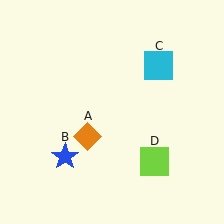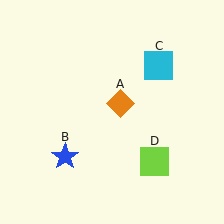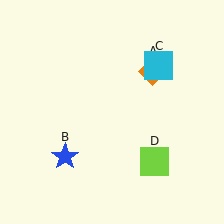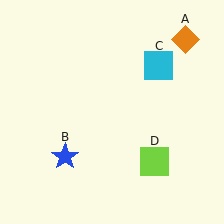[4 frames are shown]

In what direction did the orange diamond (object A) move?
The orange diamond (object A) moved up and to the right.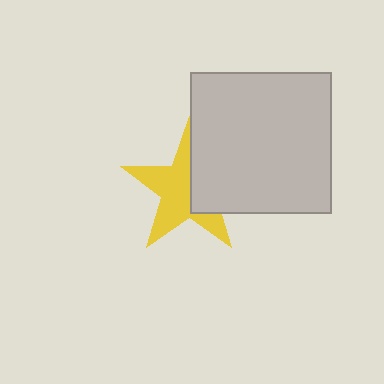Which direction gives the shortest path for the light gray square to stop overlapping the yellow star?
Moving right gives the shortest separation.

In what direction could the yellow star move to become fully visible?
The yellow star could move left. That would shift it out from behind the light gray square entirely.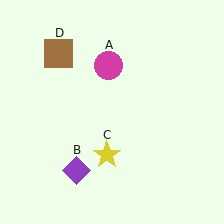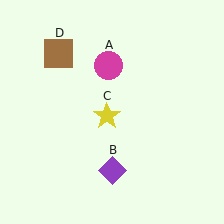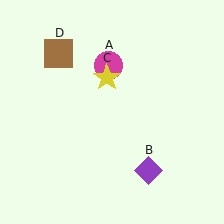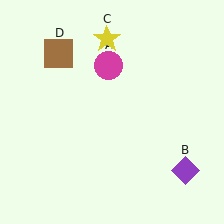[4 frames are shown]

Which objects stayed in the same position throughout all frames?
Magenta circle (object A) and brown square (object D) remained stationary.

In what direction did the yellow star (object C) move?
The yellow star (object C) moved up.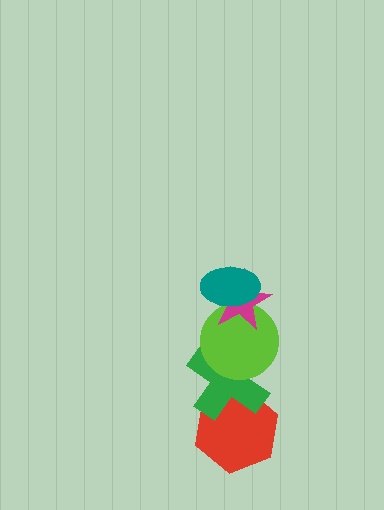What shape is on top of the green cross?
The lime circle is on top of the green cross.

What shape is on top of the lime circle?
The magenta star is on top of the lime circle.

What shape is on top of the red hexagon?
The green cross is on top of the red hexagon.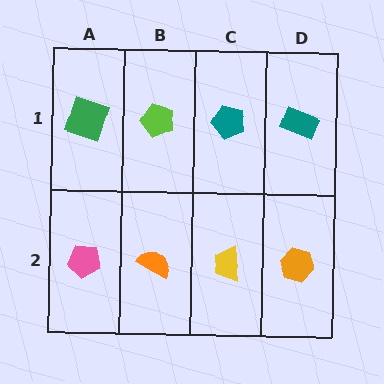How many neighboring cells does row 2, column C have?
3.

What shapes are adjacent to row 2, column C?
A teal pentagon (row 1, column C), an orange semicircle (row 2, column B), an orange hexagon (row 2, column D).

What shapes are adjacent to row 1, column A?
A pink pentagon (row 2, column A), a lime pentagon (row 1, column B).